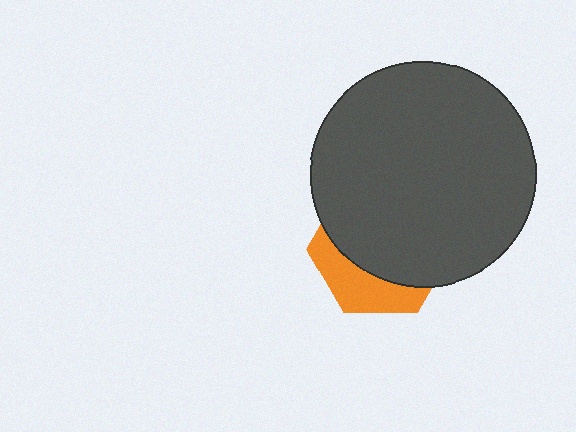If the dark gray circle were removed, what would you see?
You would see the complete orange hexagon.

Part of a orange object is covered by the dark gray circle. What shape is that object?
It is a hexagon.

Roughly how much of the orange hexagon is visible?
A small part of it is visible (roughly 31%).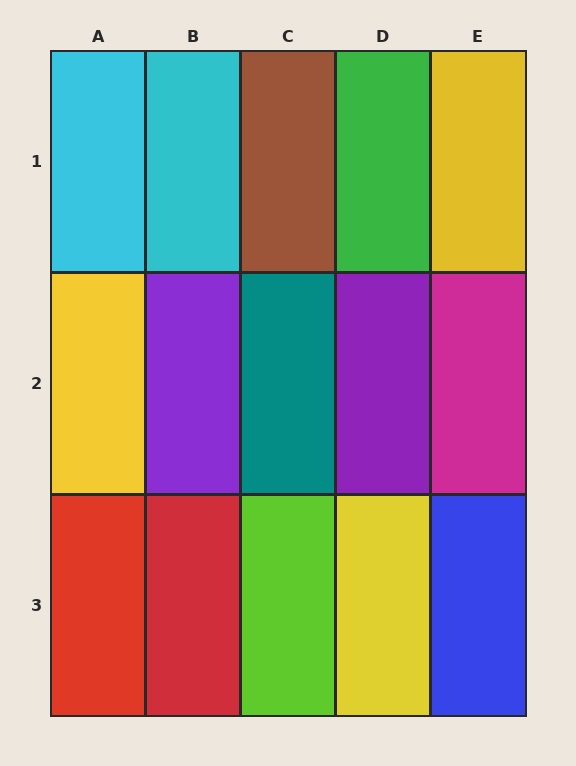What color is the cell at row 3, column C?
Lime.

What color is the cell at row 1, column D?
Green.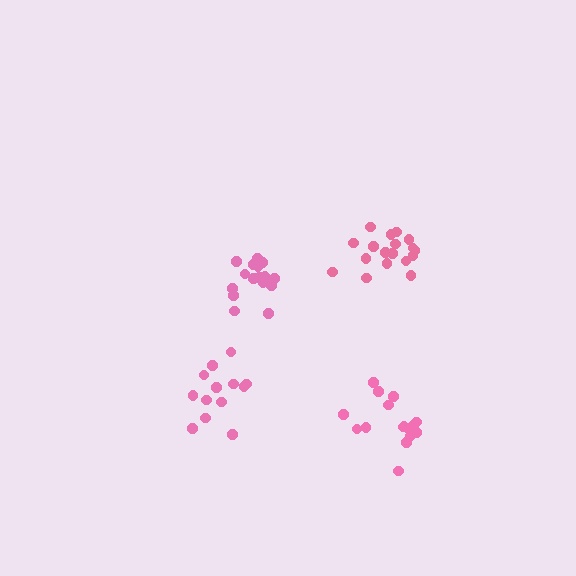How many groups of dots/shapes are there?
There are 4 groups.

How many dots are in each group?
Group 1: 13 dots, Group 2: 16 dots, Group 3: 18 dots, Group 4: 18 dots (65 total).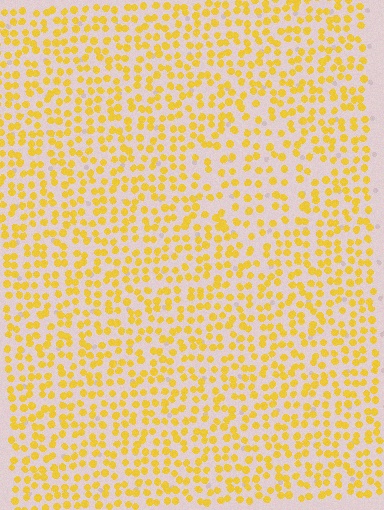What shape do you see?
I see a diamond.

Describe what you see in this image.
The image contains small yellow elements arranged at two different densities. A diamond-shaped region is visible where the elements are less densely packed than the surrounding area.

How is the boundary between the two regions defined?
The boundary is defined by a change in element density (approximately 1.6x ratio). All elements are the same color, size, and shape.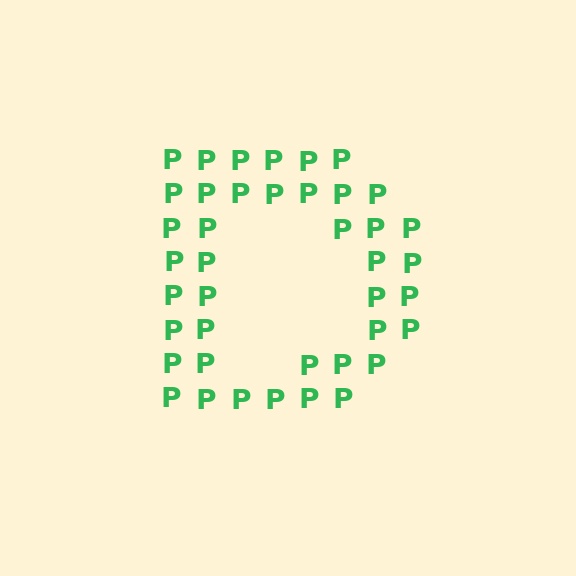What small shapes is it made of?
It is made of small letter P's.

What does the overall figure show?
The overall figure shows the letter D.